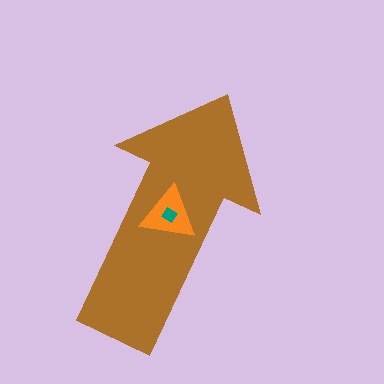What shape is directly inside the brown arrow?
The orange triangle.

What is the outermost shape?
The brown arrow.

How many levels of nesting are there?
3.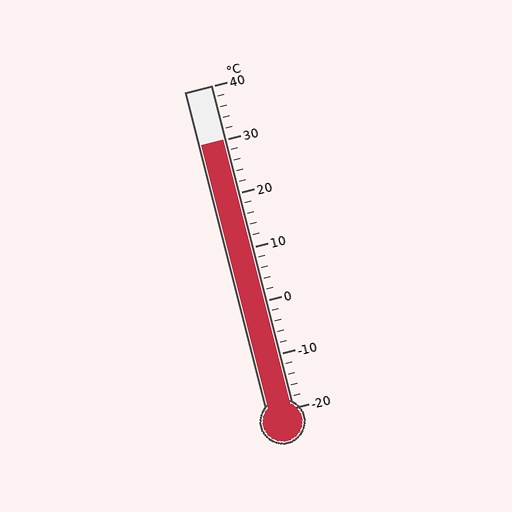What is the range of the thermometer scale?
The thermometer scale ranges from -20°C to 40°C.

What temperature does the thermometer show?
The thermometer shows approximately 30°C.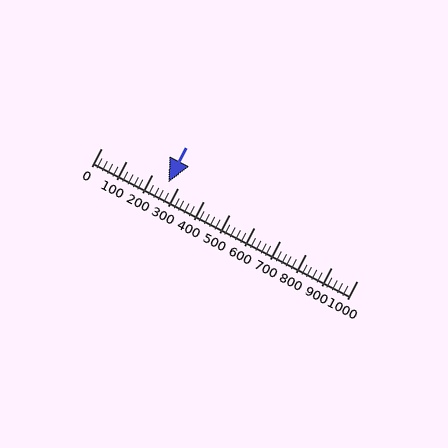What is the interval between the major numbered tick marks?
The major tick marks are spaced 100 units apart.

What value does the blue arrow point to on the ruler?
The blue arrow points to approximately 262.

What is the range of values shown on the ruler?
The ruler shows values from 0 to 1000.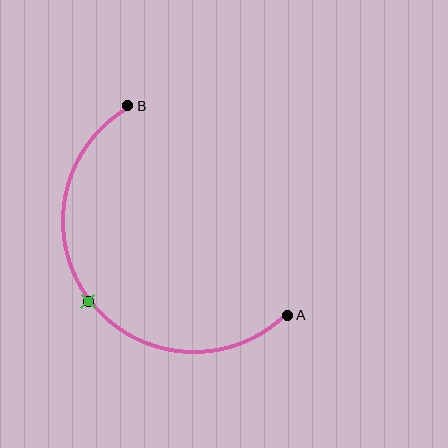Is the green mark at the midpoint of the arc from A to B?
Yes. The green mark lies on the arc at equal arc-length from both A and B — it is the arc midpoint.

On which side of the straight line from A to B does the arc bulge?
The arc bulges below and to the left of the straight line connecting A and B.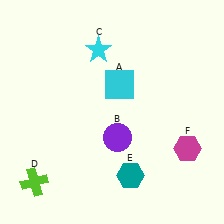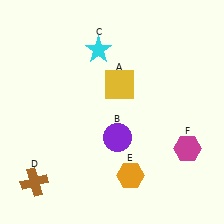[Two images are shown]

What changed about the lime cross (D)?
In Image 1, D is lime. In Image 2, it changed to brown.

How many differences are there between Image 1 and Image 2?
There are 3 differences between the two images.